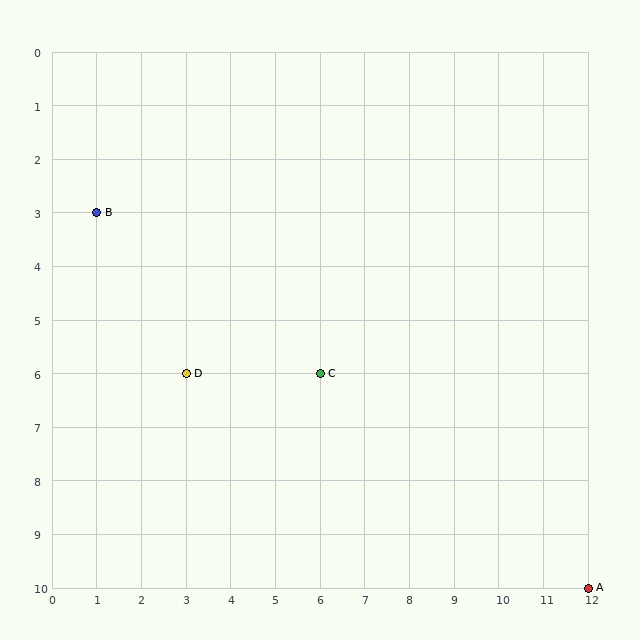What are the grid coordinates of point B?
Point B is at grid coordinates (1, 3).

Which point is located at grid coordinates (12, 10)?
Point A is at (12, 10).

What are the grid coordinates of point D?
Point D is at grid coordinates (3, 6).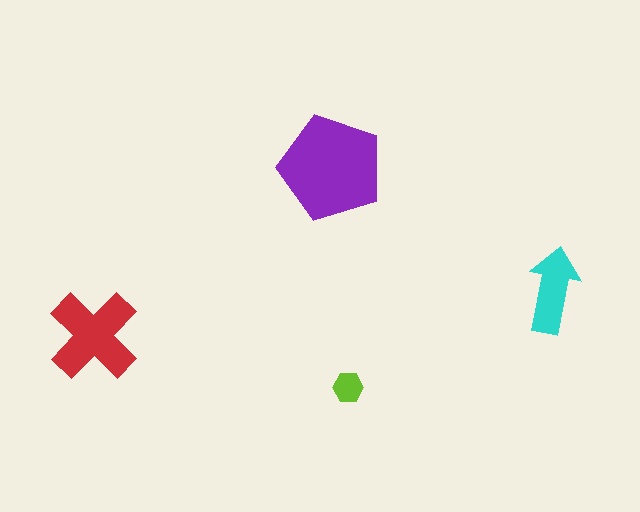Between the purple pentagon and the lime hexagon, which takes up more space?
The purple pentagon.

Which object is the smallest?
The lime hexagon.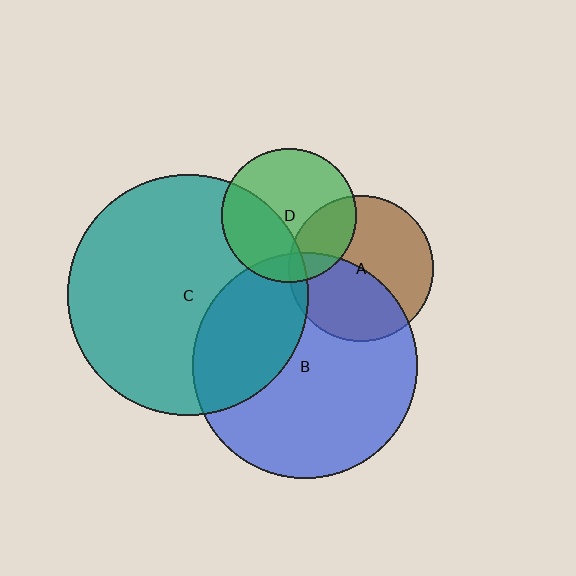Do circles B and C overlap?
Yes.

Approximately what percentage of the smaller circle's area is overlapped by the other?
Approximately 30%.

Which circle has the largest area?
Circle C (teal).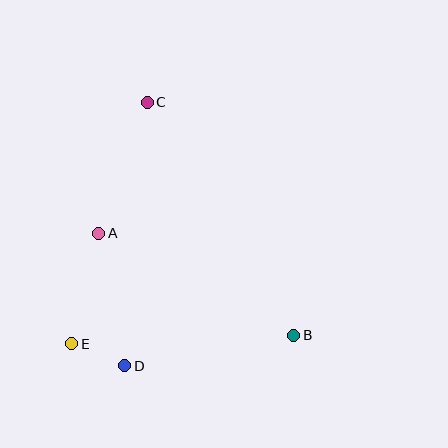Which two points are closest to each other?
Points D and E are closest to each other.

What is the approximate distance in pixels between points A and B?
The distance between A and B is approximately 220 pixels.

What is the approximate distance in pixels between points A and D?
The distance between A and D is approximately 135 pixels.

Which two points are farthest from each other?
Points B and C are farthest from each other.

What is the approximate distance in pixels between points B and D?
The distance between B and D is approximately 172 pixels.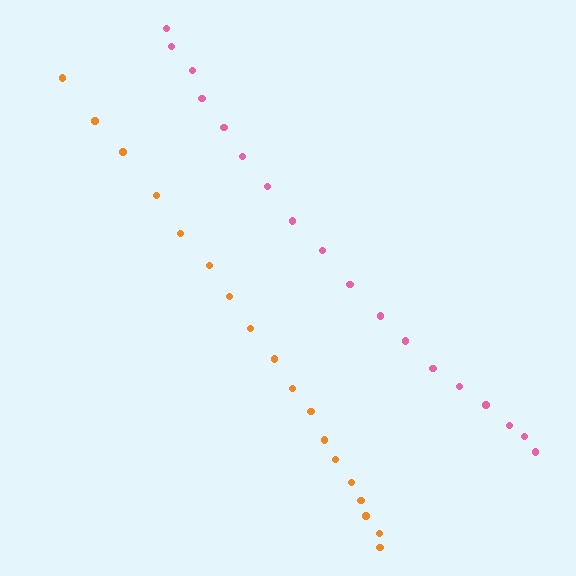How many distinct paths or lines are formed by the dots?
There are 2 distinct paths.